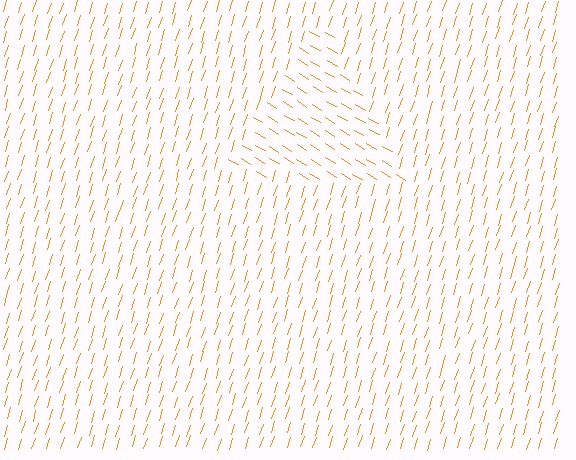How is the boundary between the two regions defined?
The boundary is defined purely by a change in line orientation (approximately 77 degrees difference). All lines are the same color and thickness.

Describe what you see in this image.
The image is filled with small orange line segments. A triangle region in the image has lines oriented differently from the surrounding lines, creating a visible texture boundary.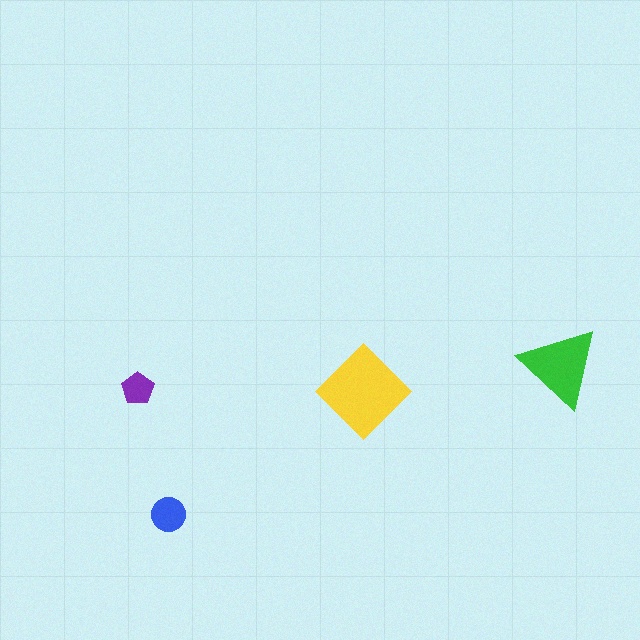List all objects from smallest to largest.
The purple pentagon, the blue circle, the green triangle, the yellow diamond.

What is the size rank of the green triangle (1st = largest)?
2nd.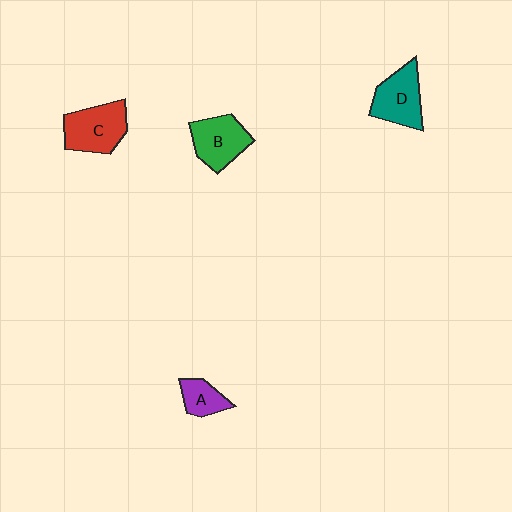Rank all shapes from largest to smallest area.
From largest to smallest: C (red), D (teal), B (green), A (purple).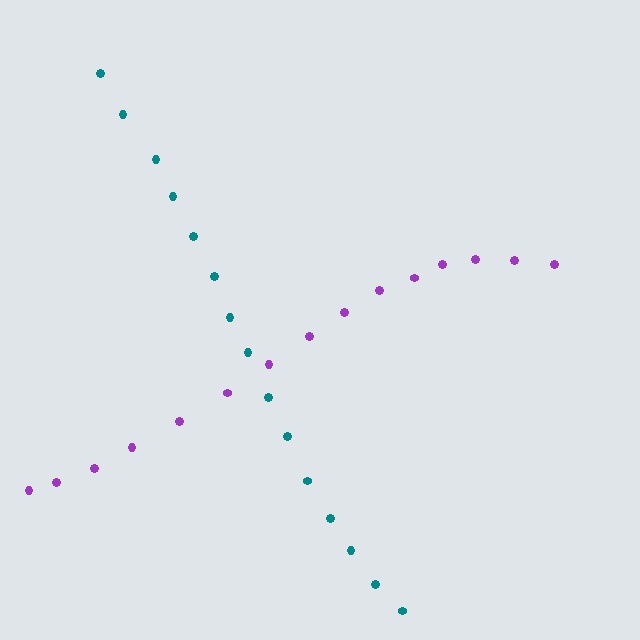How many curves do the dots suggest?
There are 2 distinct paths.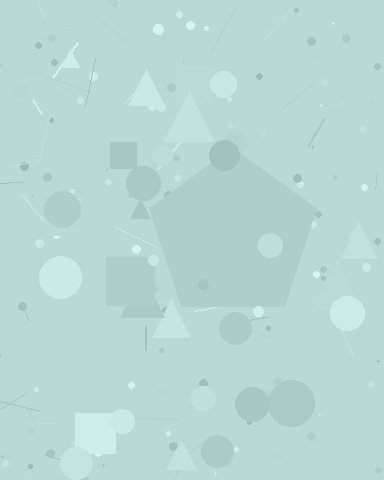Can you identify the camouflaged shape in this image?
The camouflaged shape is a pentagon.